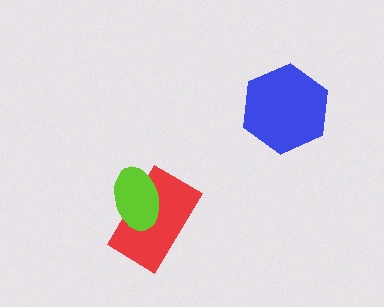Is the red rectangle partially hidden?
Yes, it is partially covered by another shape.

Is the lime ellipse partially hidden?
No, no other shape covers it.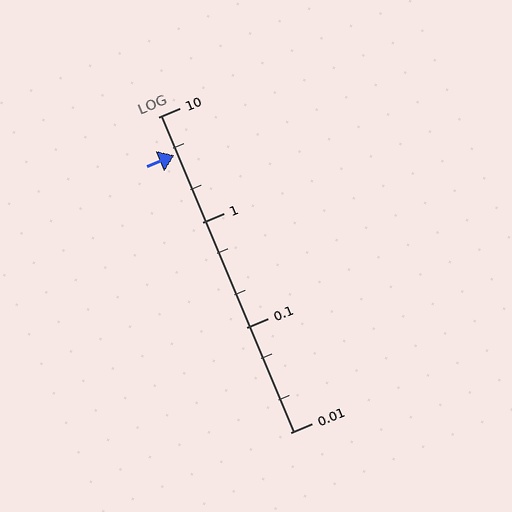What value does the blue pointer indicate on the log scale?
The pointer indicates approximately 4.3.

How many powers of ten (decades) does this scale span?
The scale spans 3 decades, from 0.01 to 10.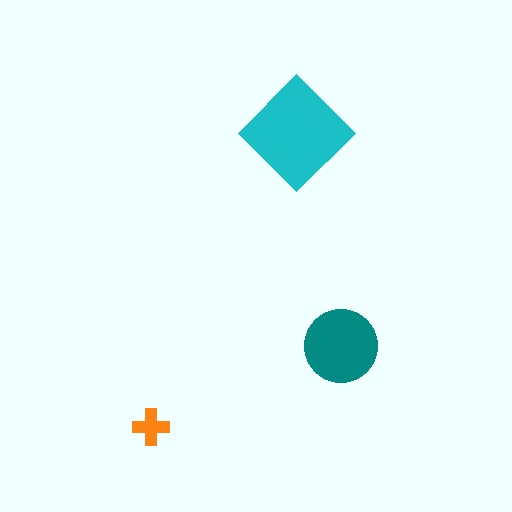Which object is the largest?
The cyan diamond.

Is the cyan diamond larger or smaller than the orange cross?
Larger.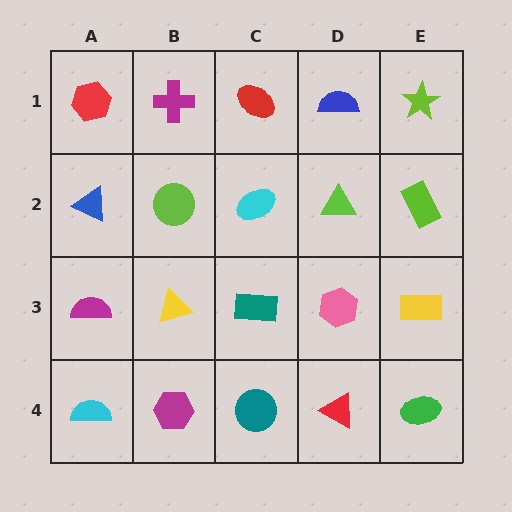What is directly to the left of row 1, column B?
A red hexagon.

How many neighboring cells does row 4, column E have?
2.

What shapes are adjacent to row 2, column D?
A blue semicircle (row 1, column D), a pink hexagon (row 3, column D), a cyan ellipse (row 2, column C), a lime rectangle (row 2, column E).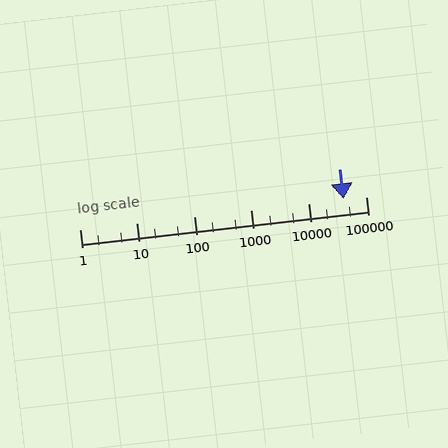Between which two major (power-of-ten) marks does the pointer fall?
The pointer is between 10000 and 100000.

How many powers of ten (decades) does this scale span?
The scale spans 5 decades, from 1 to 100000.